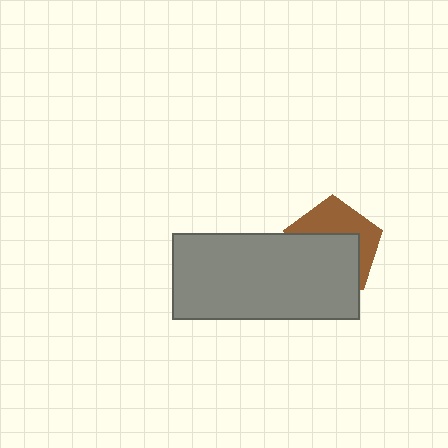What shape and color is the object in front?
The object in front is a gray rectangle.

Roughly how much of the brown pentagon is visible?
A small part of it is visible (roughly 44%).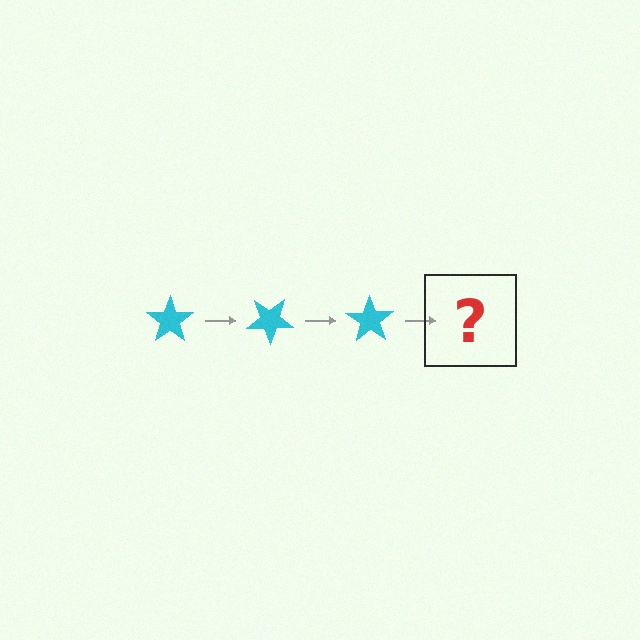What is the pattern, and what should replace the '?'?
The pattern is that the star rotates 35 degrees each step. The '?' should be a cyan star rotated 105 degrees.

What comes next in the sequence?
The next element should be a cyan star rotated 105 degrees.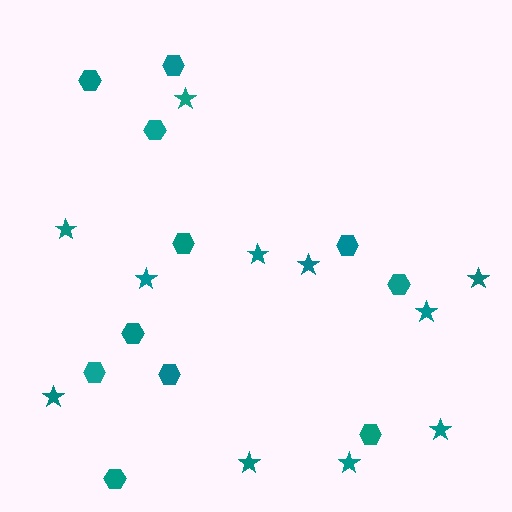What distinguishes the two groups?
There are 2 groups: one group of hexagons (11) and one group of stars (11).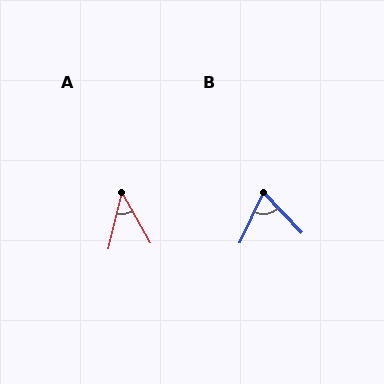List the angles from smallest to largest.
A (43°), B (69°).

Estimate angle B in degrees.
Approximately 69 degrees.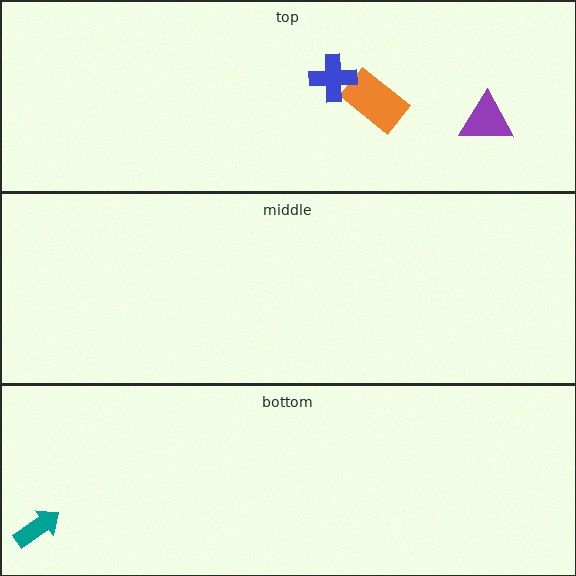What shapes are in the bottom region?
The teal arrow.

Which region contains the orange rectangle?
The top region.